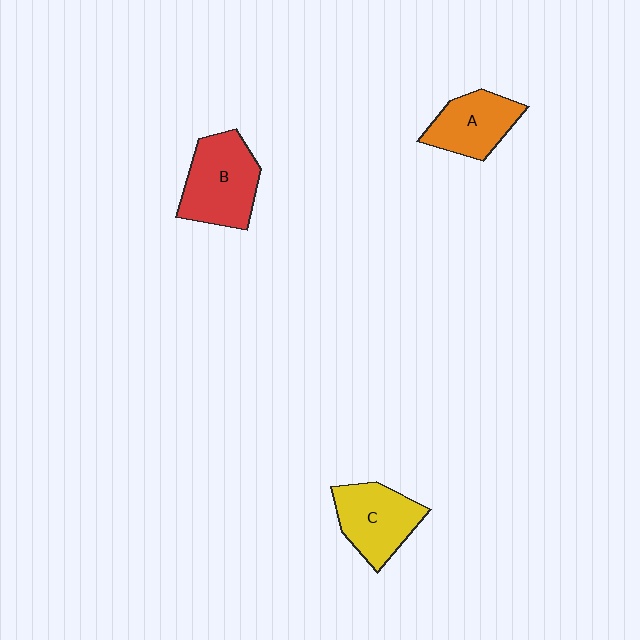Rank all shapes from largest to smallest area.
From largest to smallest: B (red), C (yellow), A (orange).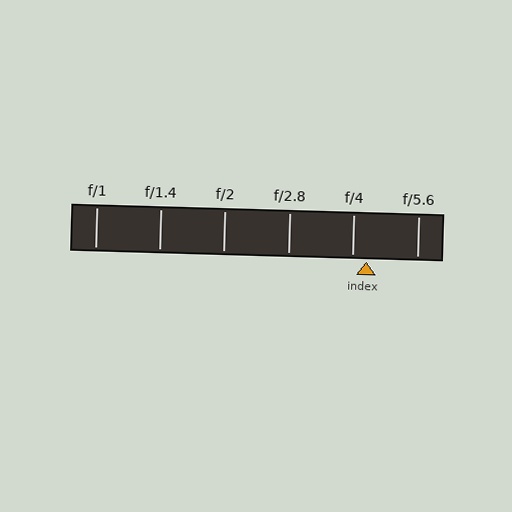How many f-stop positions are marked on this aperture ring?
There are 6 f-stop positions marked.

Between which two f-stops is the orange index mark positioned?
The index mark is between f/4 and f/5.6.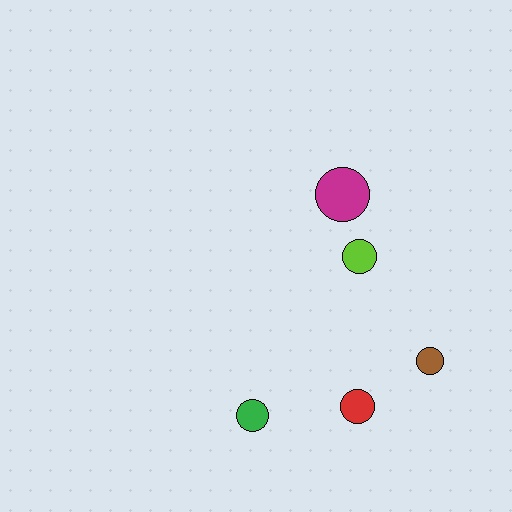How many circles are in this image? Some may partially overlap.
There are 5 circles.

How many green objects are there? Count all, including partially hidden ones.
There is 1 green object.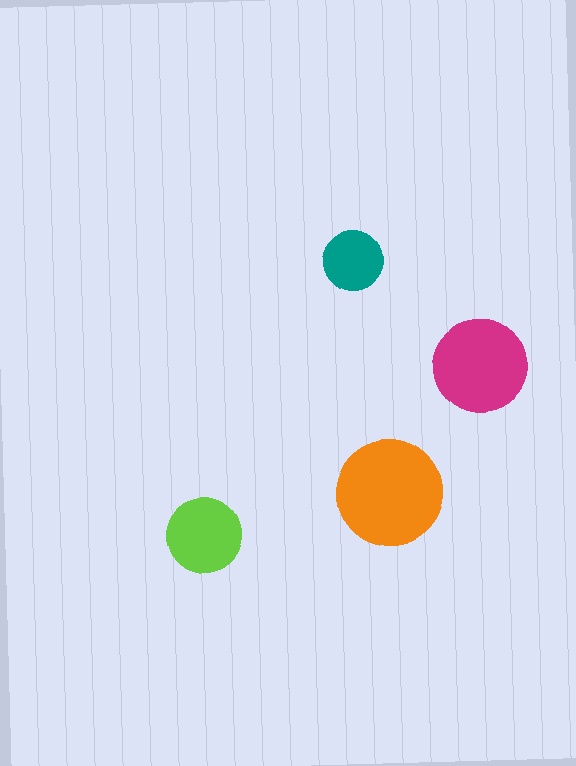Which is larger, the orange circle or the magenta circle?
The orange one.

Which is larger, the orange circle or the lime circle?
The orange one.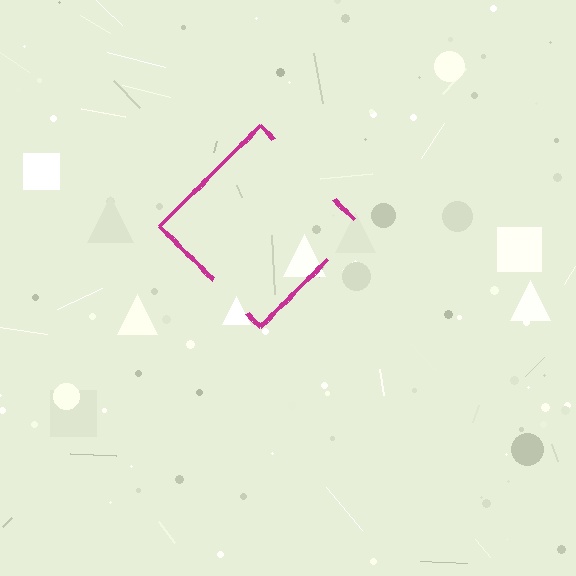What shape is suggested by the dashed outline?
The dashed outline suggests a diamond.